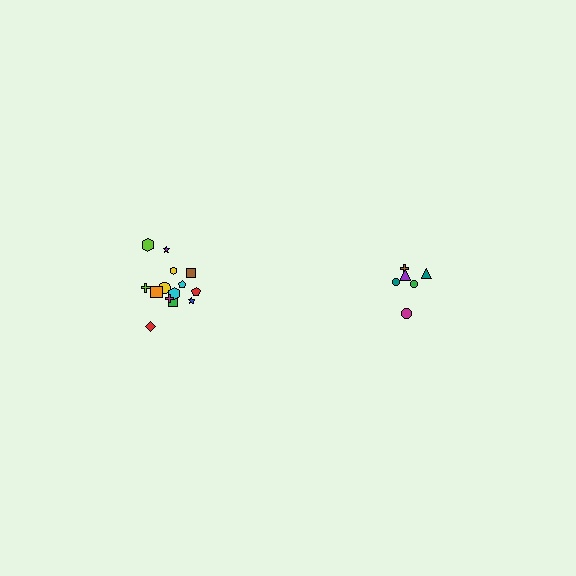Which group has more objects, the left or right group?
The left group.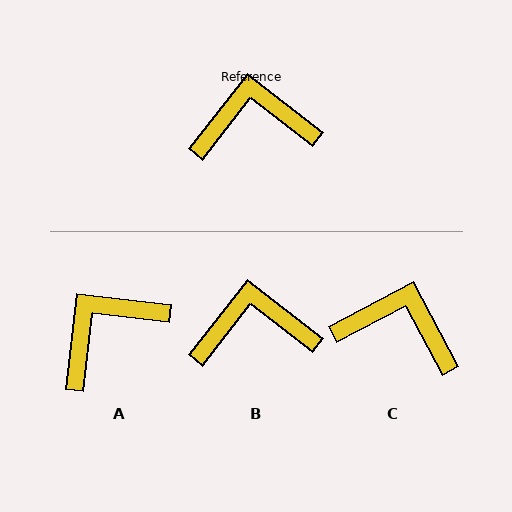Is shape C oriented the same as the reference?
No, it is off by about 24 degrees.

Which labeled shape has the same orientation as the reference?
B.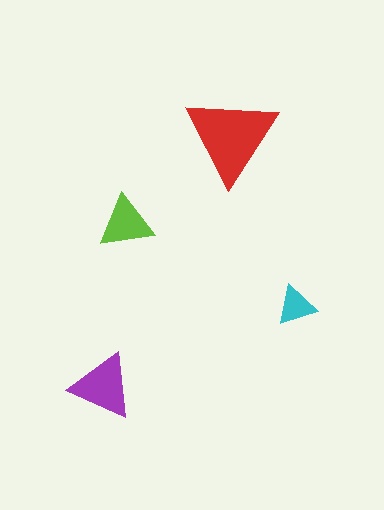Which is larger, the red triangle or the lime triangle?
The red one.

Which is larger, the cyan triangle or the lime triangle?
The lime one.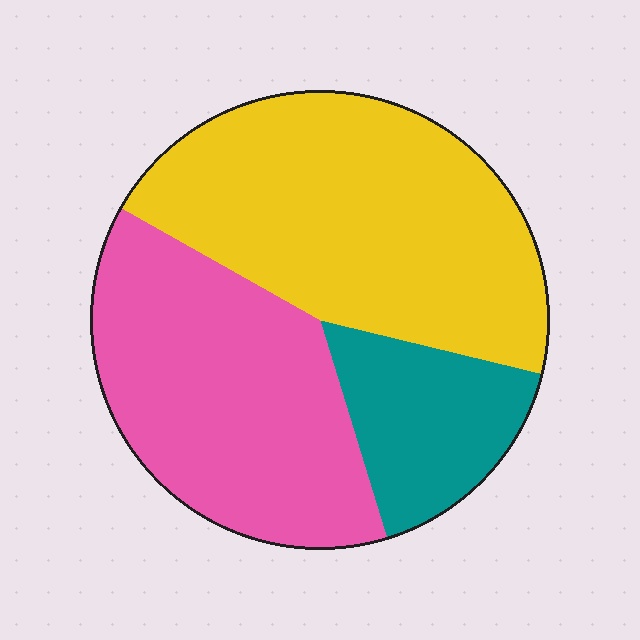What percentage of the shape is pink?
Pink takes up about three eighths (3/8) of the shape.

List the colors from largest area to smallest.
From largest to smallest: yellow, pink, teal.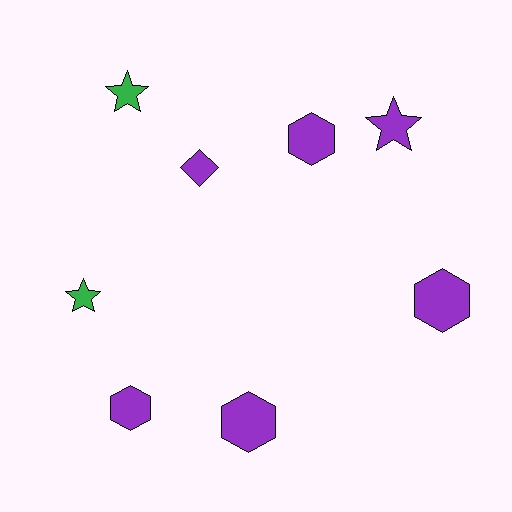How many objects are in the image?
There are 8 objects.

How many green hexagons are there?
There are no green hexagons.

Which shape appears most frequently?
Hexagon, with 4 objects.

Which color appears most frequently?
Purple, with 6 objects.